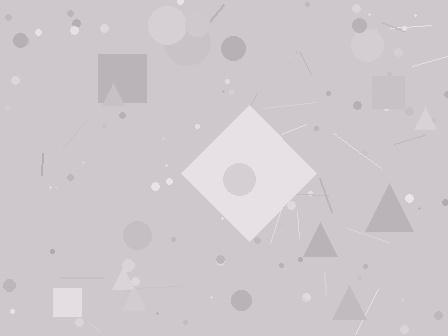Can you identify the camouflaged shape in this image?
The camouflaged shape is a diamond.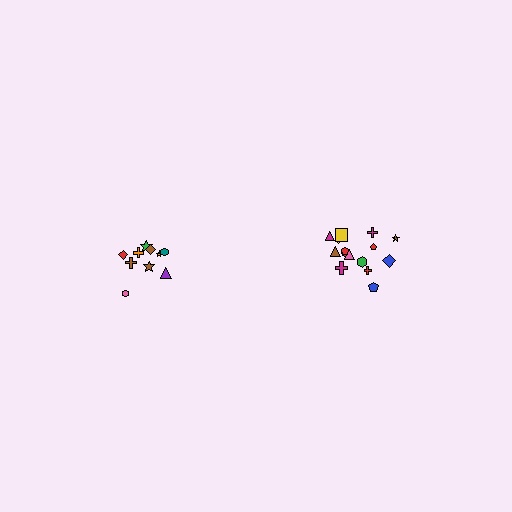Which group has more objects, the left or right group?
The right group.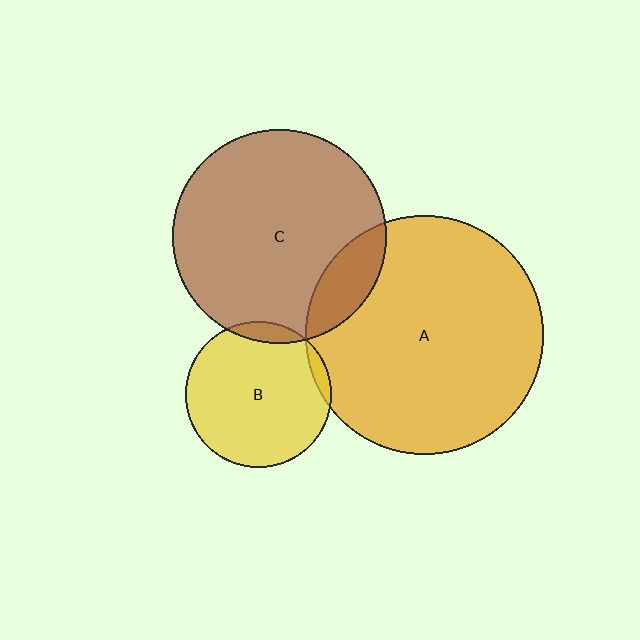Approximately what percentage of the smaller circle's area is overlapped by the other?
Approximately 5%.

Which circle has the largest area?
Circle A (orange).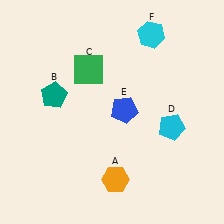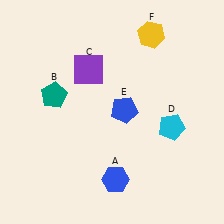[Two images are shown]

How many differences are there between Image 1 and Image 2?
There are 3 differences between the two images.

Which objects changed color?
A changed from orange to blue. C changed from green to purple. F changed from cyan to yellow.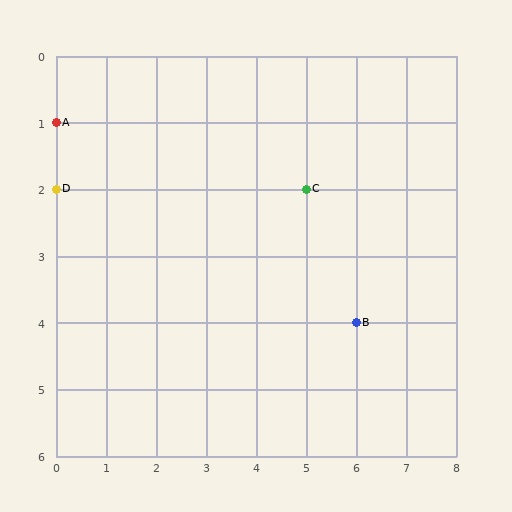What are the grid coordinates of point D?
Point D is at grid coordinates (0, 2).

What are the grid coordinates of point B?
Point B is at grid coordinates (6, 4).